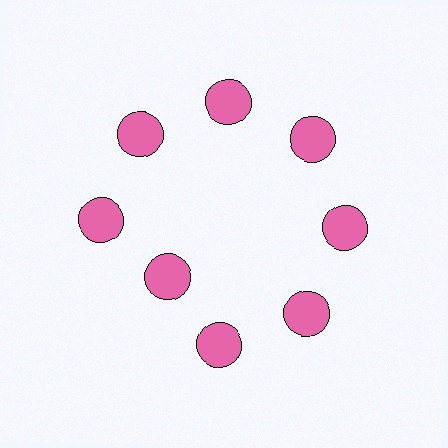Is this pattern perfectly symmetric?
No. The 8 pink circles are arranged in a ring, but one element near the 8 o'clock position is pulled inward toward the center, breaking the 8-fold rotational symmetry.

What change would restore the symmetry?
The symmetry would be restored by moving it outward, back onto the ring so that all 8 circles sit at equal angles and equal distance from the center.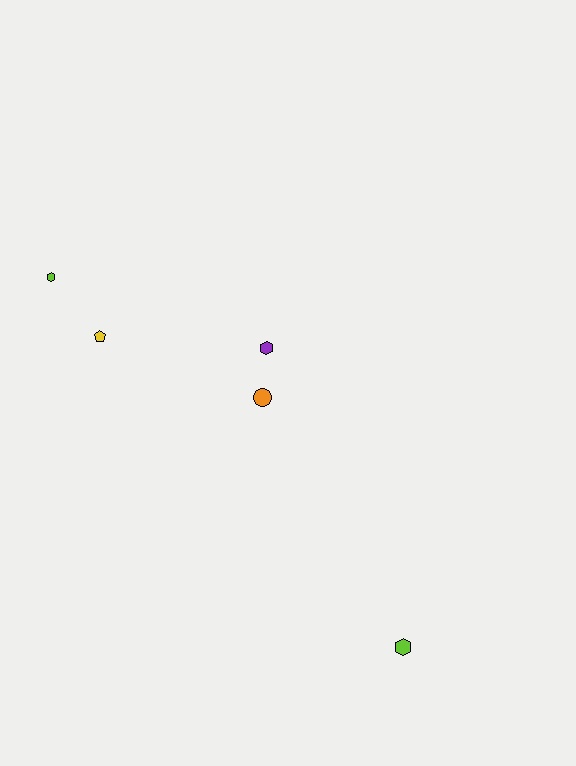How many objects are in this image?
There are 5 objects.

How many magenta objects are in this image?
There are no magenta objects.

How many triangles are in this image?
There are no triangles.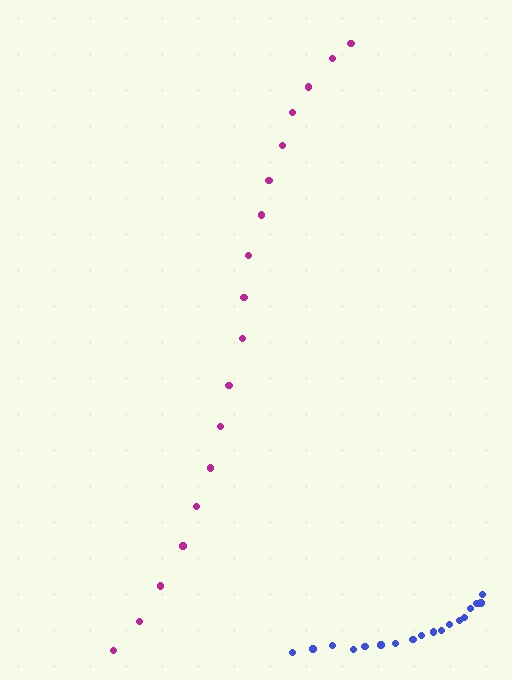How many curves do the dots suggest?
There are 2 distinct paths.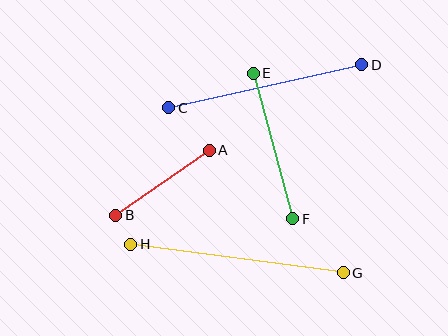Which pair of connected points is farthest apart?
Points G and H are farthest apart.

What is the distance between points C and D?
The distance is approximately 198 pixels.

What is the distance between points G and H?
The distance is approximately 215 pixels.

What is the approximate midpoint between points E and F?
The midpoint is at approximately (273, 146) pixels.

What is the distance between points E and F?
The distance is approximately 150 pixels.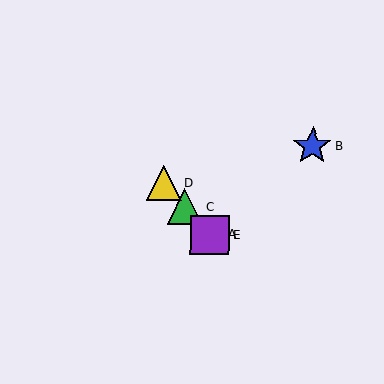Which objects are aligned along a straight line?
Objects A, C, D, E are aligned along a straight line.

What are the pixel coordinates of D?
Object D is at (164, 183).